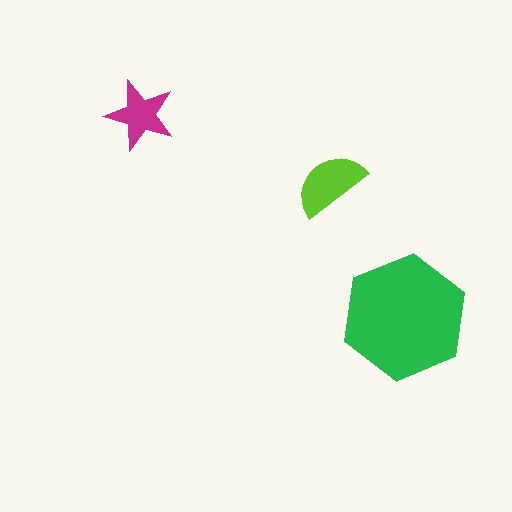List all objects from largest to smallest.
The green hexagon, the lime semicircle, the magenta star.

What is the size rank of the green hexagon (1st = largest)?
1st.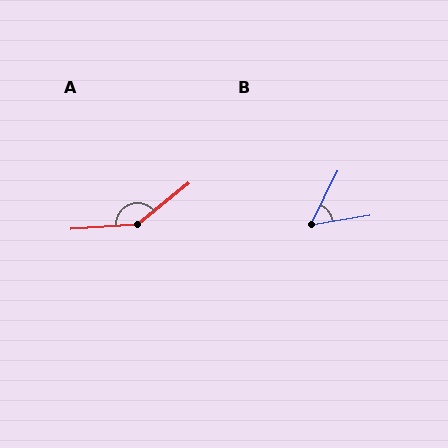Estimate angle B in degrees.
Approximately 55 degrees.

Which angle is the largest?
A, at approximately 145 degrees.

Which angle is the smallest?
B, at approximately 55 degrees.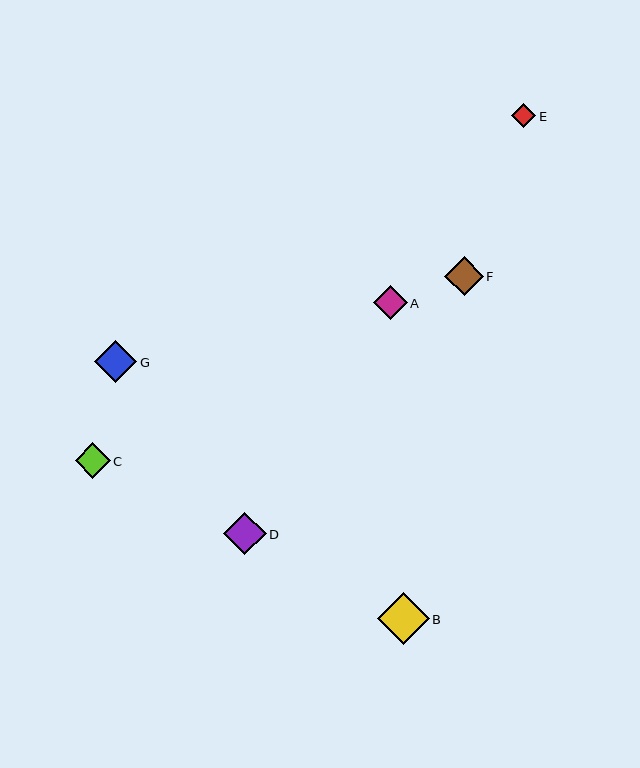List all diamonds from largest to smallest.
From largest to smallest: B, D, G, F, C, A, E.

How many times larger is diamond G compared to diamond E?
Diamond G is approximately 1.7 times the size of diamond E.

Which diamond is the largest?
Diamond B is the largest with a size of approximately 52 pixels.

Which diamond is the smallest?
Diamond E is the smallest with a size of approximately 24 pixels.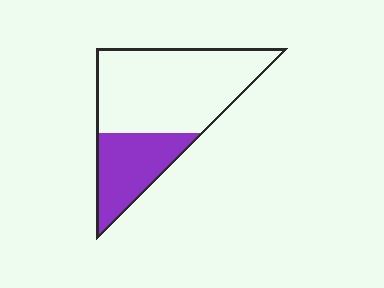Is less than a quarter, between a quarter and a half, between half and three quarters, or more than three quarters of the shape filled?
Between a quarter and a half.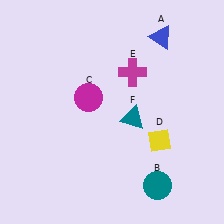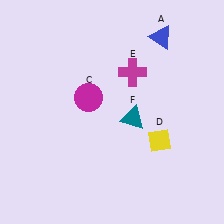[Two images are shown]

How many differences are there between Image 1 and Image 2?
There is 1 difference between the two images.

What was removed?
The teal circle (B) was removed in Image 2.